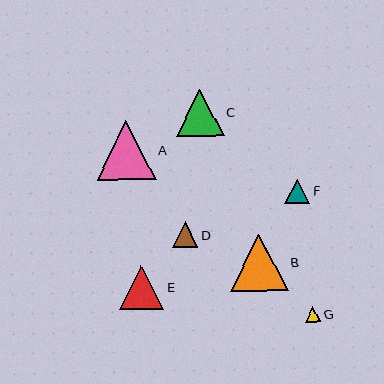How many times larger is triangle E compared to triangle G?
Triangle E is approximately 2.8 times the size of triangle G.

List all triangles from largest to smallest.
From largest to smallest: A, B, C, E, D, F, G.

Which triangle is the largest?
Triangle A is the largest with a size of approximately 59 pixels.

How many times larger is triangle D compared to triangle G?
Triangle D is approximately 1.7 times the size of triangle G.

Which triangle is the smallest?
Triangle G is the smallest with a size of approximately 16 pixels.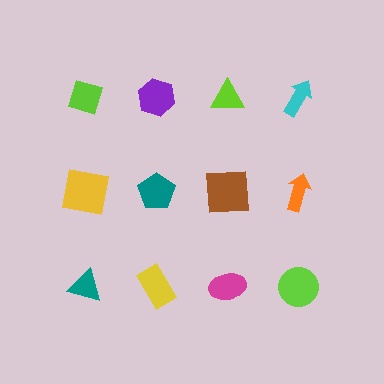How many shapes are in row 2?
4 shapes.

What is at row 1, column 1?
A lime diamond.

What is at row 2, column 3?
A brown square.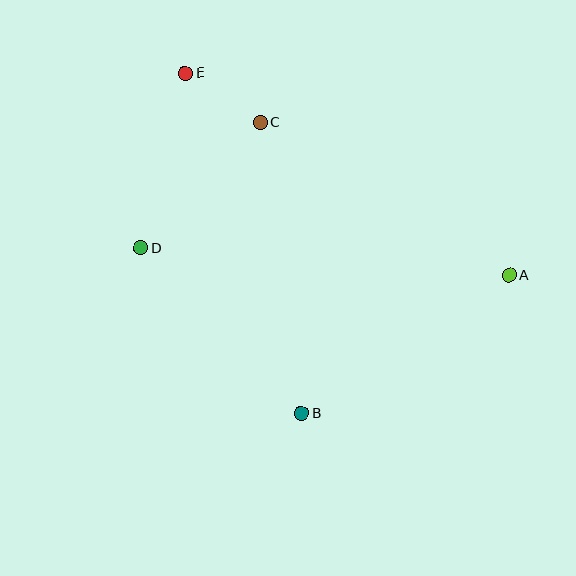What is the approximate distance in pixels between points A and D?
The distance between A and D is approximately 370 pixels.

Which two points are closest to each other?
Points C and E are closest to each other.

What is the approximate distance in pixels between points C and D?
The distance between C and D is approximately 174 pixels.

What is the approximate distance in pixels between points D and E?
The distance between D and E is approximately 181 pixels.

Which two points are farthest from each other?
Points A and E are farthest from each other.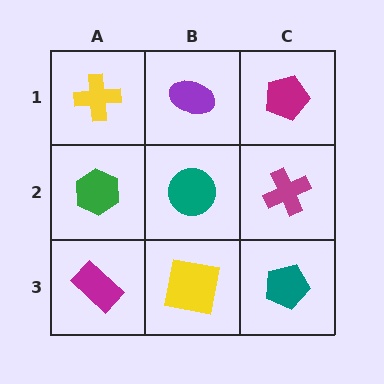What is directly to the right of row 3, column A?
A yellow square.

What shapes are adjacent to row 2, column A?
A yellow cross (row 1, column A), a magenta rectangle (row 3, column A), a teal circle (row 2, column B).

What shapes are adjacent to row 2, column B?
A purple ellipse (row 1, column B), a yellow square (row 3, column B), a green hexagon (row 2, column A), a magenta cross (row 2, column C).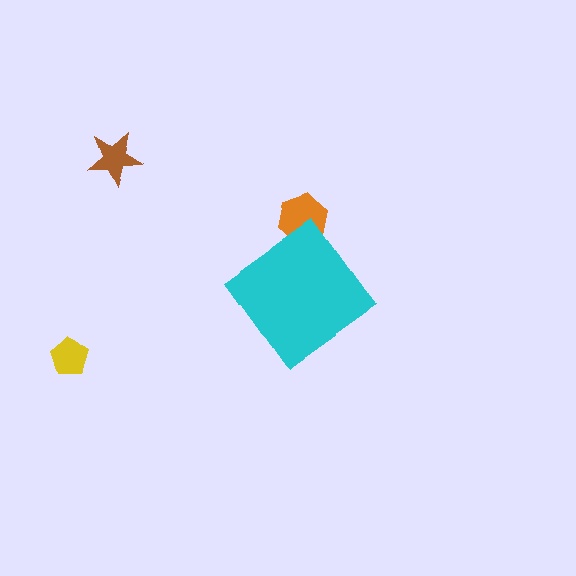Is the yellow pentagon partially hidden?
No, the yellow pentagon is fully visible.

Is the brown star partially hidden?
No, the brown star is fully visible.